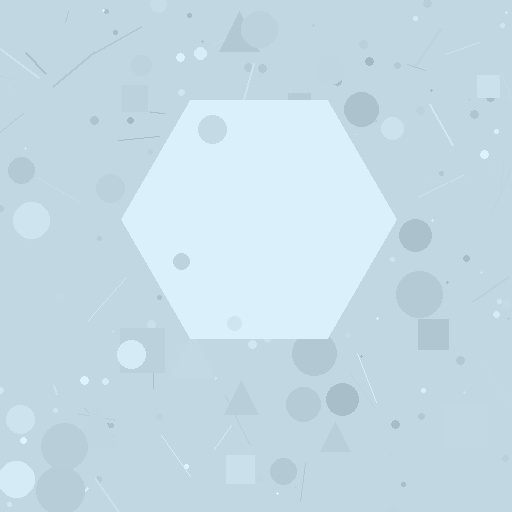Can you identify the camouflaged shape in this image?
The camouflaged shape is a hexagon.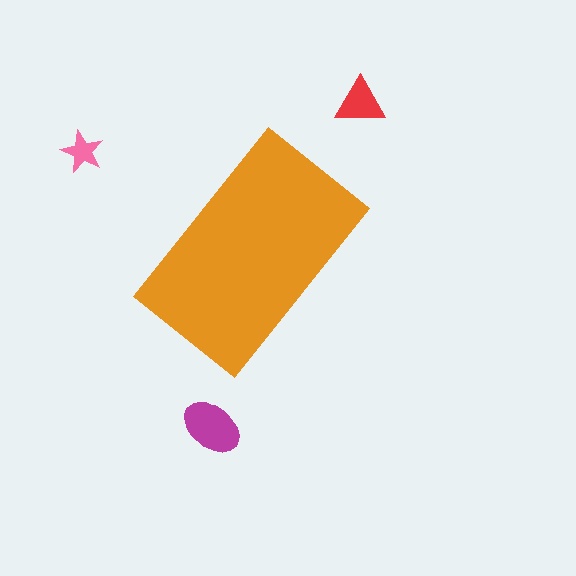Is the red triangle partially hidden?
No, the red triangle is fully visible.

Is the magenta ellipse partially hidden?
No, the magenta ellipse is fully visible.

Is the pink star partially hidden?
No, the pink star is fully visible.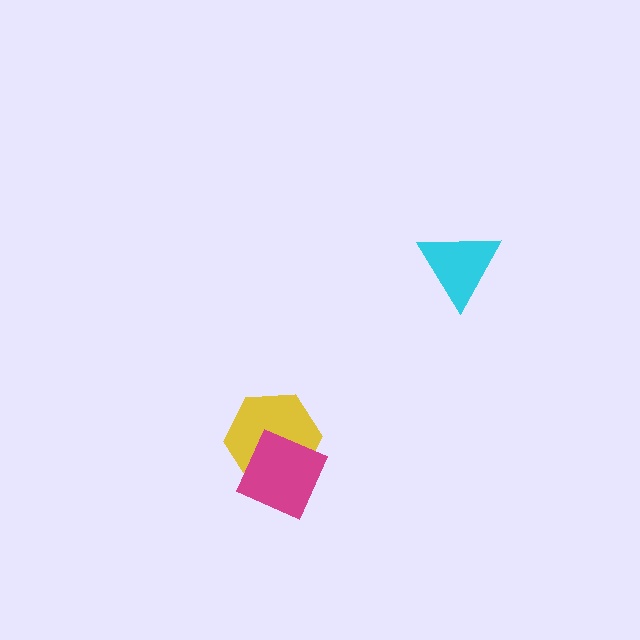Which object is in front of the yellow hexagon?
The magenta diamond is in front of the yellow hexagon.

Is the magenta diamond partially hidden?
No, no other shape covers it.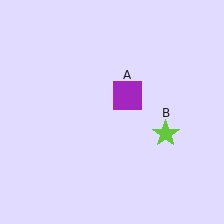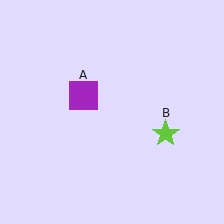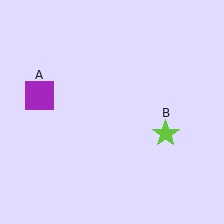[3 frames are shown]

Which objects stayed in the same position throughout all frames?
Lime star (object B) remained stationary.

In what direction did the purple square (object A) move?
The purple square (object A) moved left.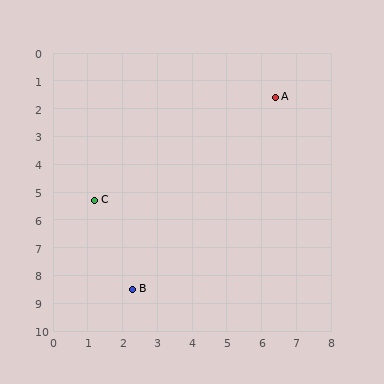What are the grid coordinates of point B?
Point B is at approximately (2.3, 8.5).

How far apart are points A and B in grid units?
Points A and B are about 8.0 grid units apart.